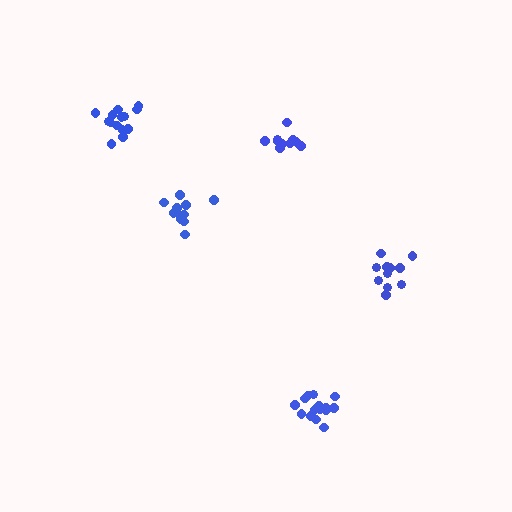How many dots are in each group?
Group 1: 14 dots, Group 2: 12 dots, Group 3: 10 dots, Group 4: 11 dots, Group 5: 16 dots (63 total).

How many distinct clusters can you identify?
There are 5 distinct clusters.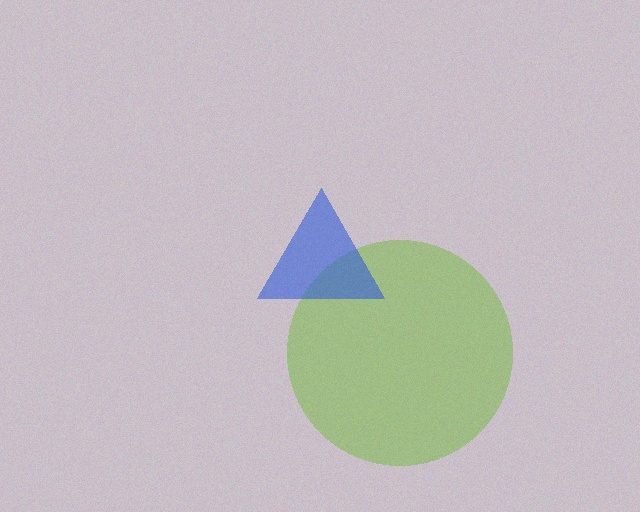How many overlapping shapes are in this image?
There are 2 overlapping shapes in the image.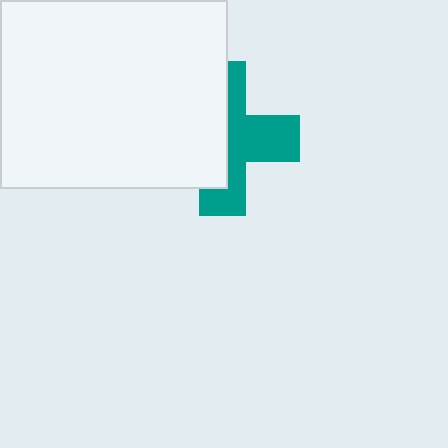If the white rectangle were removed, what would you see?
You would see the complete teal cross.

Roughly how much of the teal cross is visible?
About half of it is visible (roughly 50%).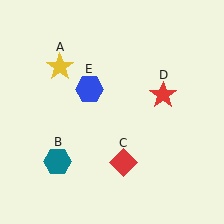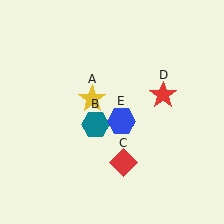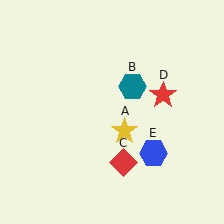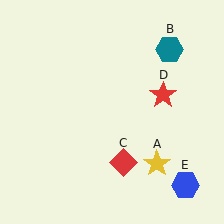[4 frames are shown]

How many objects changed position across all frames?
3 objects changed position: yellow star (object A), teal hexagon (object B), blue hexagon (object E).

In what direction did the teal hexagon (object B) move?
The teal hexagon (object B) moved up and to the right.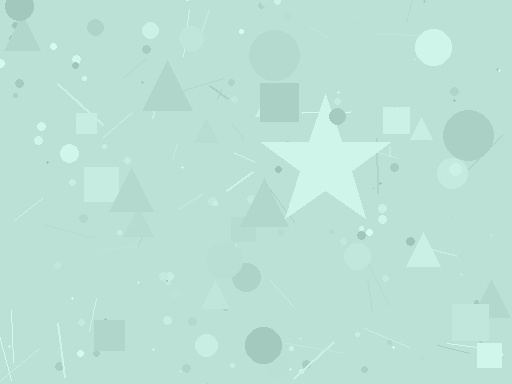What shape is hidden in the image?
A star is hidden in the image.